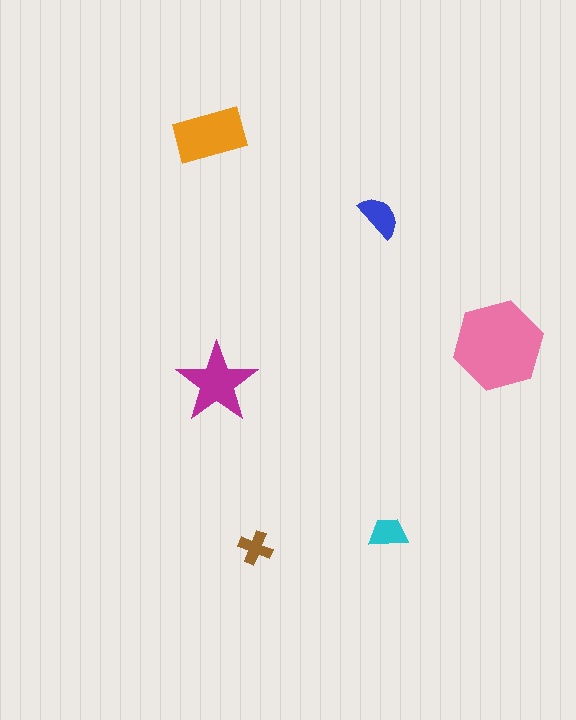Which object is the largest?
The pink hexagon.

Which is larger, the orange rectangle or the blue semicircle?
The orange rectangle.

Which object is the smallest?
The brown cross.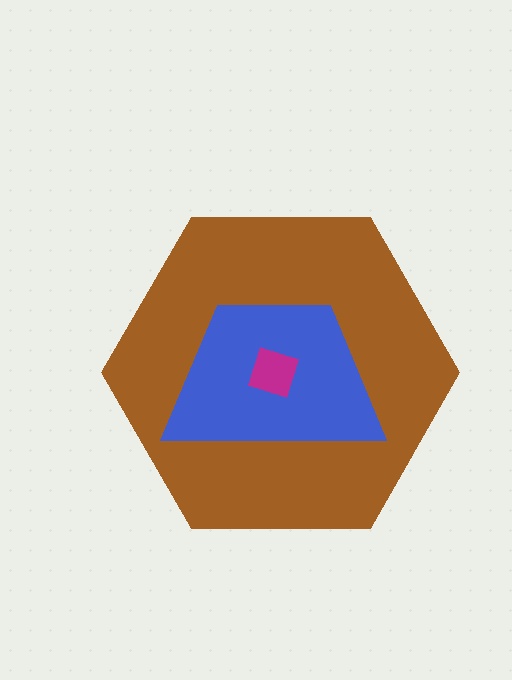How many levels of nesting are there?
3.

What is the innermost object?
The magenta diamond.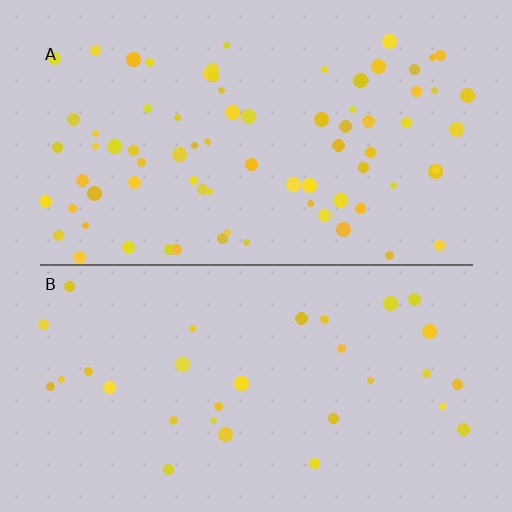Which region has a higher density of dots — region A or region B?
A (the top).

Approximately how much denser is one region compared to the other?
Approximately 2.5× — region A over region B.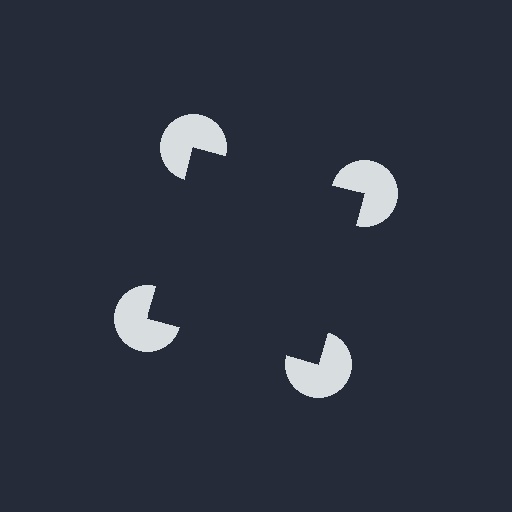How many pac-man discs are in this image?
There are 4 — one at each vertex of the illusory square.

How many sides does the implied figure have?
4 sides.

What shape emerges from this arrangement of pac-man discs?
An illusory square — its edges are inferred from the aligned wedge cuts in the pac-man discs, not physically drawn.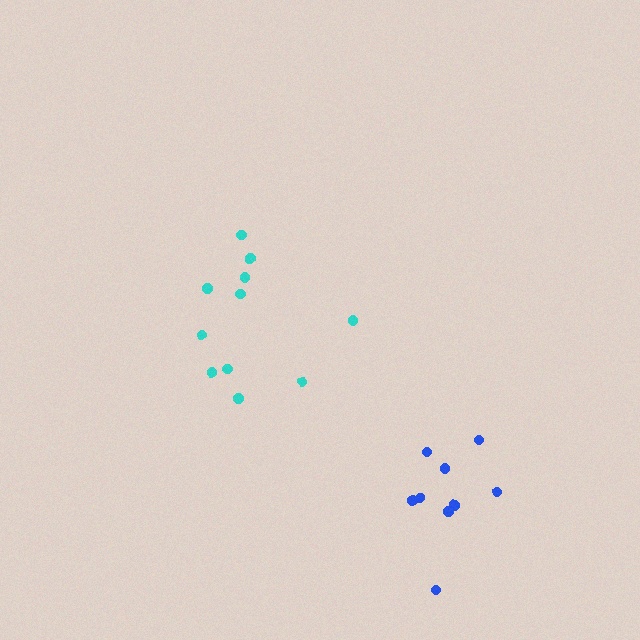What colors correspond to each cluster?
The clusters are colored: blue, cyan.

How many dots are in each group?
Group 1: 9 dots, Group 2: 11 dots (20 total).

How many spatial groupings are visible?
There are 2 spatial groupings.